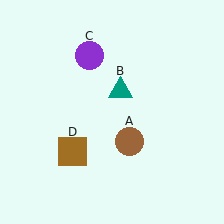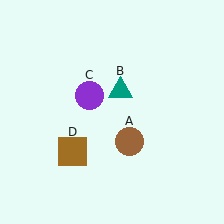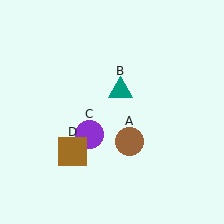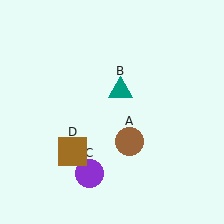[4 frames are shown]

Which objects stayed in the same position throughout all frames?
Brown circle (object A) and teal triangle (object B) and brown square (object D) remained stationary.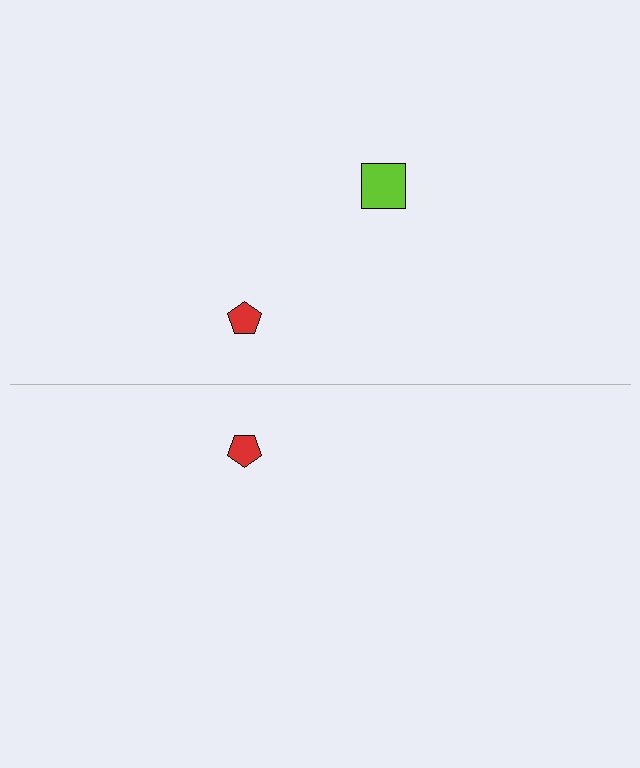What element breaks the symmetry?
A lime square is missing from the bottom side.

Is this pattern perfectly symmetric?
No, the pattern is not perfectly symmetric. A lime square is missing from the bottom side.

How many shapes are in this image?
There are 3 shapes in this image.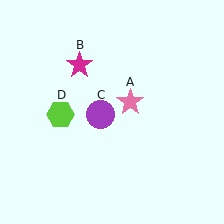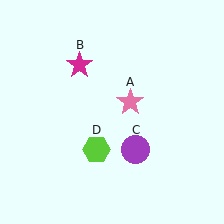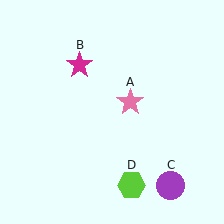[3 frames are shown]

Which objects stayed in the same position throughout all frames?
Pink star (object A) and magenta star (object B) remained stationary.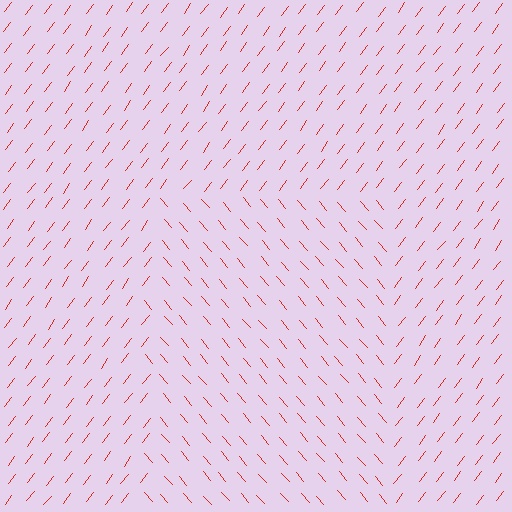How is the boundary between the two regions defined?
The boundary is defined purely by a change in line orientation (approximately 78 degrees difference). All lines are the same color and thickness.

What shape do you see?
I see a rectangle.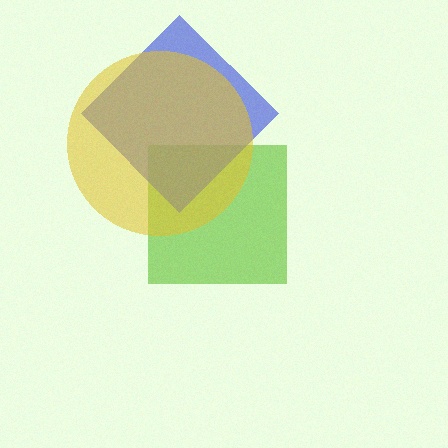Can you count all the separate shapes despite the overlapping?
Yes, there are 3 separate shapes.